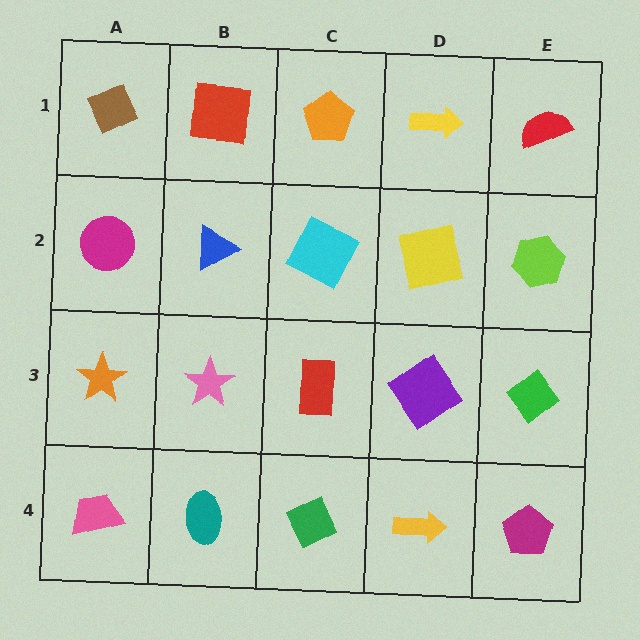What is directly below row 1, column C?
A cyan square.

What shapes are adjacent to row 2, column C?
An orange pentagon (row 1, column C), a red rectangle (row 3, column C), a blue triangle (row 2, column B), a yellow square (row 2, column D).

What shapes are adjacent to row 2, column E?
A red semicircle (row 1, column E), a green diamond (row 3, column E), a yellow square (row 2, column D).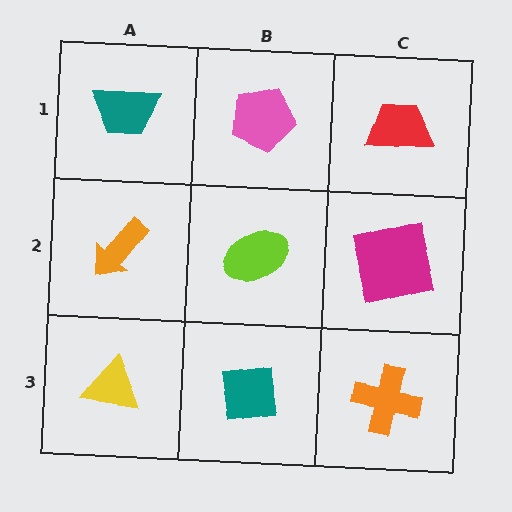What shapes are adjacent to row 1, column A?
An orange arrow (row 2, column A), a pink pentagon (row 1, column B).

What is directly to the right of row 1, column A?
A pink pentagon.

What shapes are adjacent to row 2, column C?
A red trapezoid (row 1, column C), an orange cross (row 3, column C), a lime ellipse (row 2, column B).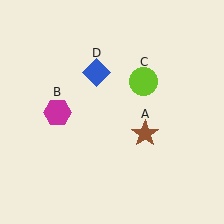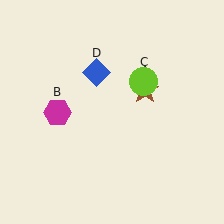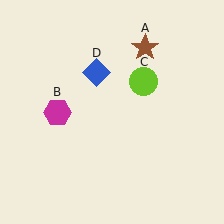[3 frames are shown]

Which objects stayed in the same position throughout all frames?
Magenta hexagon (object B) and lime circle (object C) and blue diamond (object D) remained stationary.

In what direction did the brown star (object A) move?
The brown star (object A) moved up.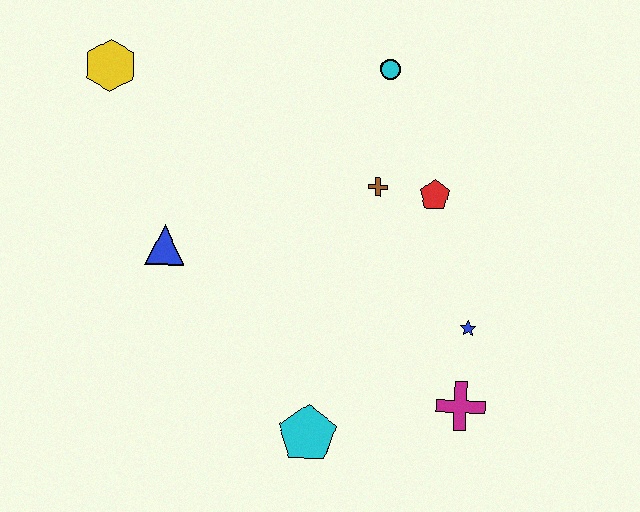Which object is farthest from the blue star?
The yellow hexagon is farthest from the blue star.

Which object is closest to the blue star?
The magenta cross is closest to the blue star.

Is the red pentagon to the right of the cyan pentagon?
Yes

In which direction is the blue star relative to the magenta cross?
The blue star is above the magenta cross.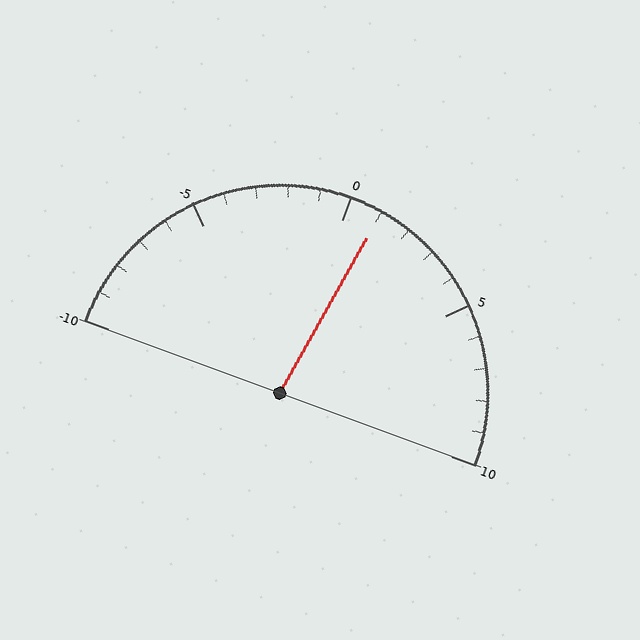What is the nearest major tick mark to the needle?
The nearest major tick mark is 0.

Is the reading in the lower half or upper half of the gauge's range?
The reading is in the upper half of the range (-10 to 10).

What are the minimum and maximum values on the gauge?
The gauge ranges from -10 to 10.